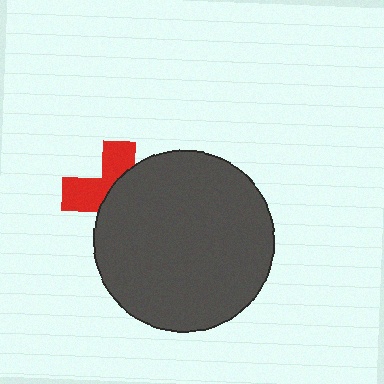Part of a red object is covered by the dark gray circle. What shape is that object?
It is a cross.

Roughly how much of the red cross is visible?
A small part of it is visible (roughly 42%).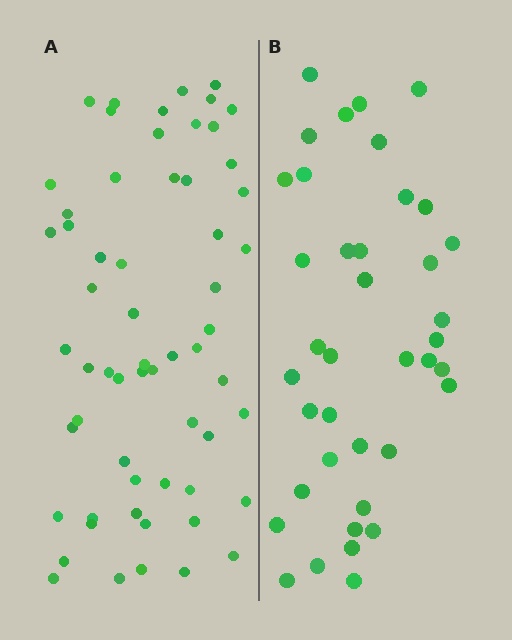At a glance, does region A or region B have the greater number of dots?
Region A (the left region) has more dots.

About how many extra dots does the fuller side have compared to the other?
Region A has approximately 20 more dots than region B.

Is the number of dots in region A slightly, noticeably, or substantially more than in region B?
Region A has substantially more. The ratio is roughly 1.5 to 1.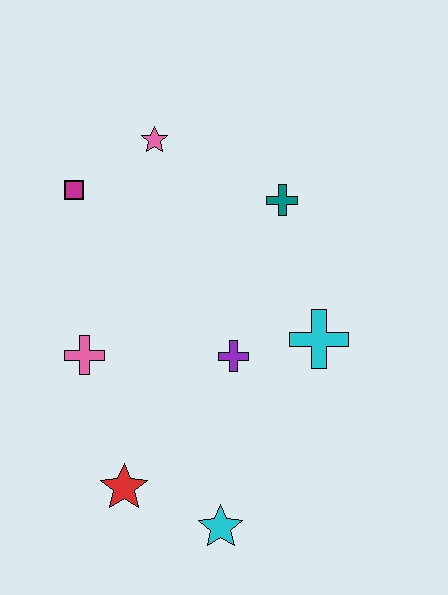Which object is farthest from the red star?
The pink star is farthest from the red star.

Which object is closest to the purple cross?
The cyan cross is closest to the purple cross.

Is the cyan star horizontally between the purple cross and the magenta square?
Yes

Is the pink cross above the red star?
Yes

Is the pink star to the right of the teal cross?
No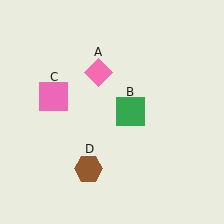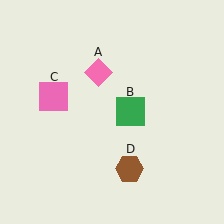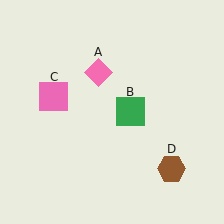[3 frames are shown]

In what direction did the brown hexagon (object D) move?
The brown hexagon (object D) moved right.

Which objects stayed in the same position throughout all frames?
Pink diamond (object A) and green square (object B) and pink square (object C) remained stationary.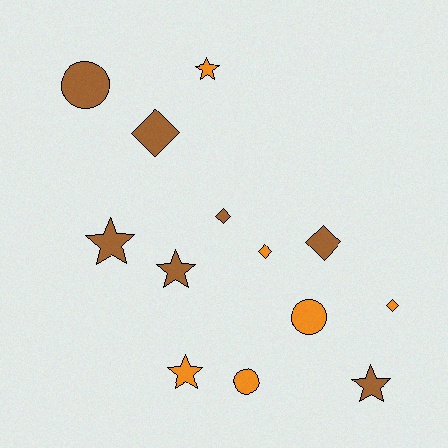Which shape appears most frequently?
Star, with 5 objects.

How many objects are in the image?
There are 13 objects.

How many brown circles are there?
There is 1 brown circle.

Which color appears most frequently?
Brown, with 7 objects.